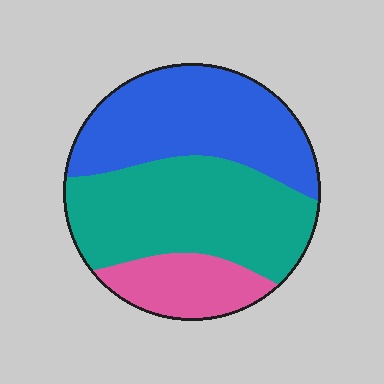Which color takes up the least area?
Pink, at roughly 15%.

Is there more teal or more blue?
Teal.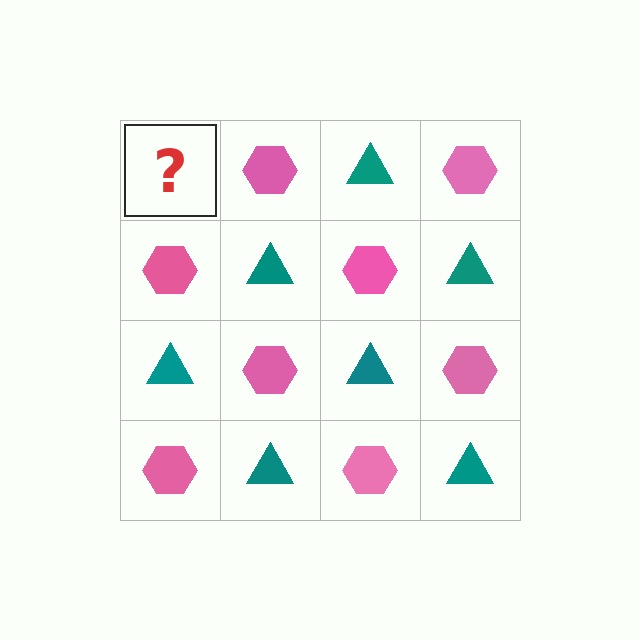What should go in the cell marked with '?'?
The missing cell should contain a teal triangle.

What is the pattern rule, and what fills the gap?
The rule is that it alternates teal triangle and pink hexagon in a checkerboard pattern. The gap should be filled with a teal triangle.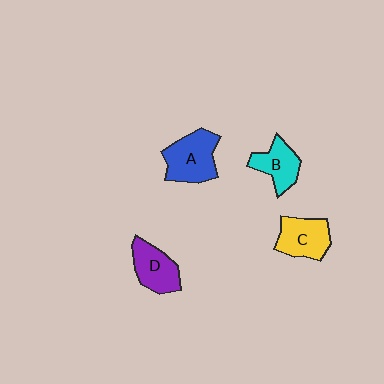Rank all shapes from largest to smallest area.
From largest to smallest: A (blue), C (yellow), D (purple), B (cyan).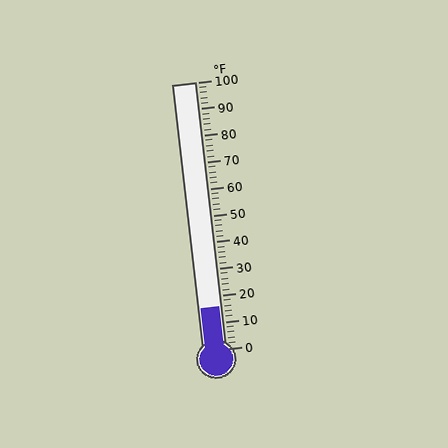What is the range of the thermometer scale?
The thermometer scale ranges from 0°F to 100°F.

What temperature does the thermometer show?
The thermometer shows approximately 16°F.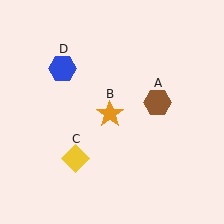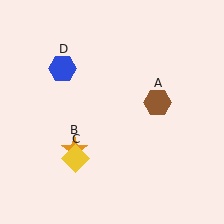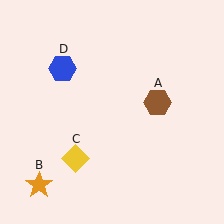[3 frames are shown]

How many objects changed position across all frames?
1 object changed position: orange star (object B).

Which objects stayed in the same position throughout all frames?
Brown hexagon (object A) and yellow diamond (object C) and blue hexagon (object D) remained stationary.